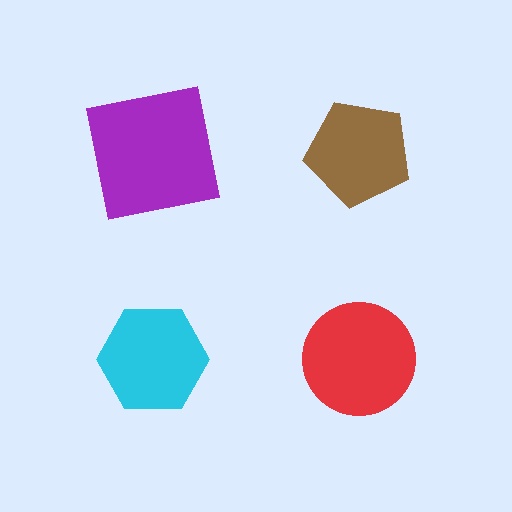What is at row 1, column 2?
A brown pentagon.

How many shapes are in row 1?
2 shapes.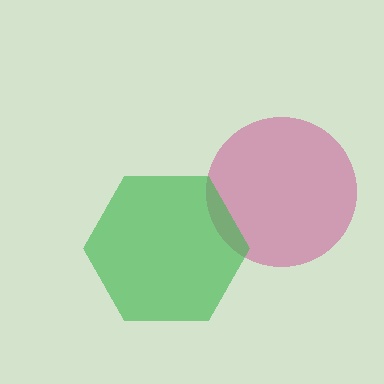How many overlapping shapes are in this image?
There are 2 overlapping shapes in the image.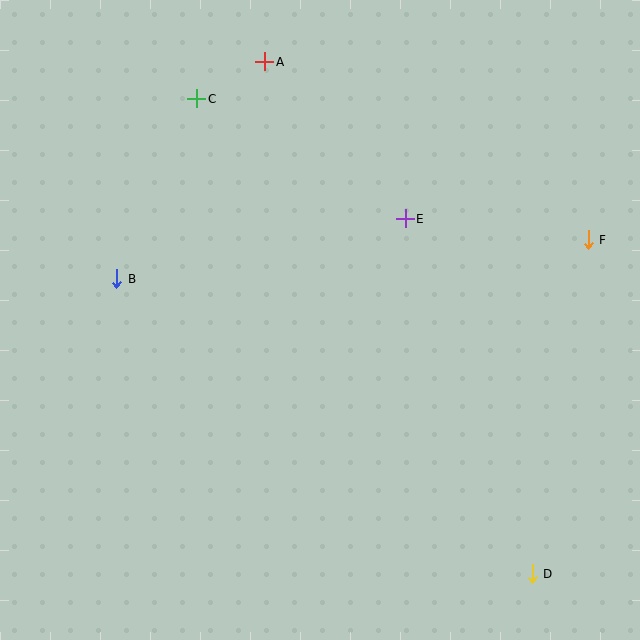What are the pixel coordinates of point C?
Point C is at (197, 99).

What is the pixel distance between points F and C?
The distance between F and C is 416 pixels.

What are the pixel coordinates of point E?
Point E is at (405, 219).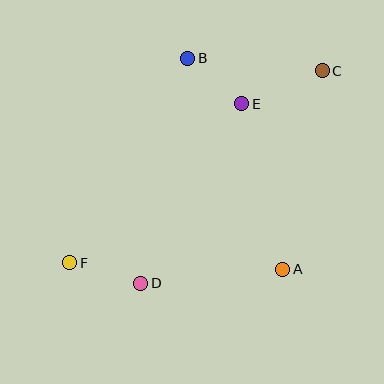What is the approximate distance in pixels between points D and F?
The distance between D and F is approximately 74 pixels.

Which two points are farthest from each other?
Points C and F are farthest from each other.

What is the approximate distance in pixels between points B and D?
The distance between B and D is approximately 230 pixels.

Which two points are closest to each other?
Points B and E are closest to each other.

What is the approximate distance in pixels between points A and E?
The distance between A and E is approximately 170 pixels.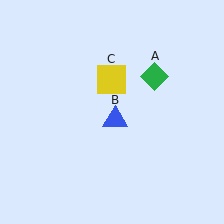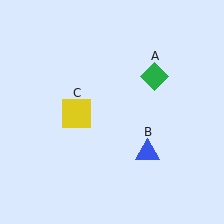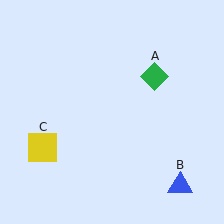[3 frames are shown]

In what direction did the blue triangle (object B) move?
The blue triangle (object B) moved down and to the right.